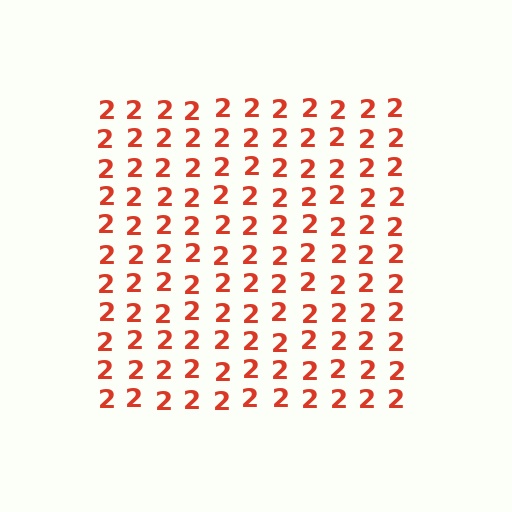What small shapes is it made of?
It is made of small digit 2's.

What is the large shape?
The large shape is a square.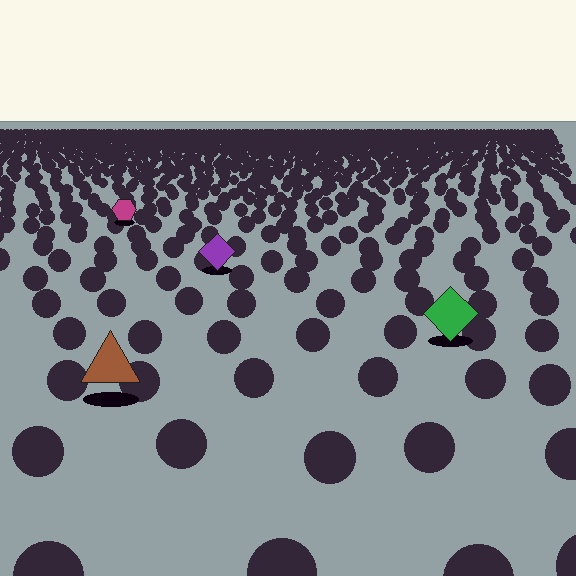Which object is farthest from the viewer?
The magenta hexagon is farthest from the viewer. It appears smaller and the ground texture around it is denser.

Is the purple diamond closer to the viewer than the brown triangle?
No. The brown triangle is closer — you can tell from the texture gradient: the ground texture is coarser near it.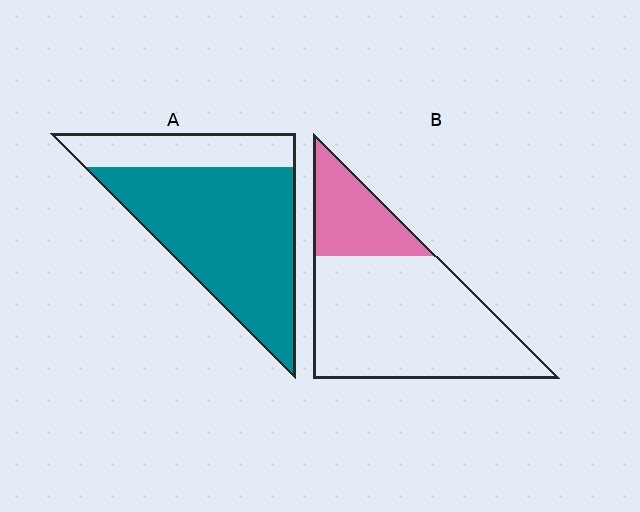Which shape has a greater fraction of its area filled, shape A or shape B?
Shape A.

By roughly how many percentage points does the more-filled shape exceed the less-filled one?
By roughly 50 percentage points (A over B).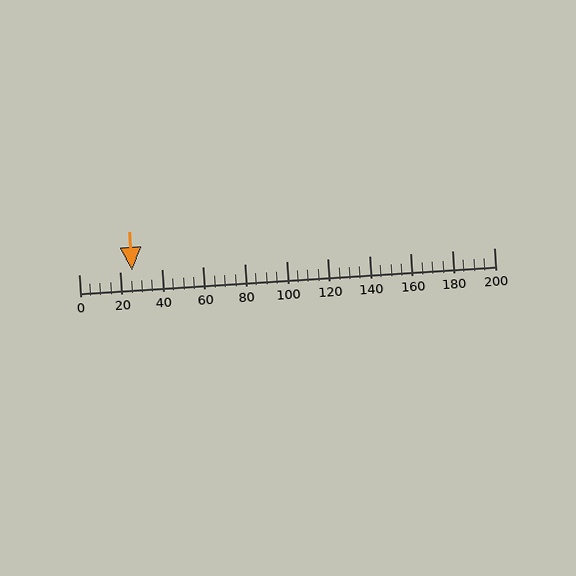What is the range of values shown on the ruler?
The ruler shows values from 0 to 200.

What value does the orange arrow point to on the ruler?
The orange arrow points to approximately 26.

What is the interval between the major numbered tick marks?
The major tick marks are spaced 20 units apart.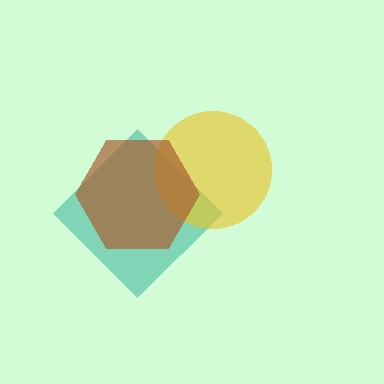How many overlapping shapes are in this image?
There are 3 overlapping shapes in the image.